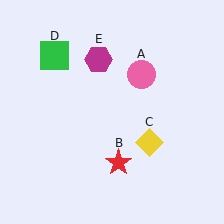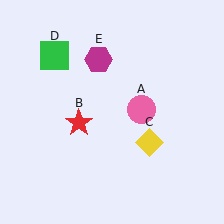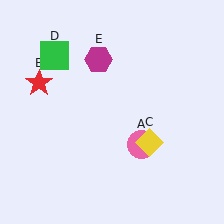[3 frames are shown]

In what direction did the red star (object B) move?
The red star (object B) moved up and to the left.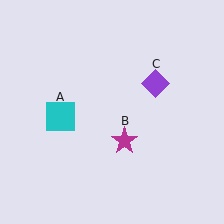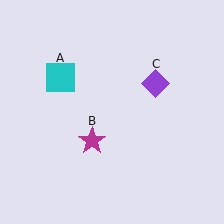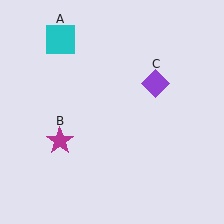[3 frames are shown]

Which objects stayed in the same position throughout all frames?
Purple diamond (object C) remained stationary.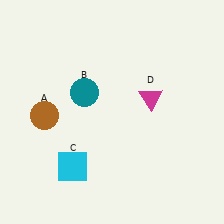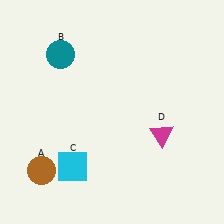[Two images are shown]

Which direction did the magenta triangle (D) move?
The magenta triangle (D) moved down.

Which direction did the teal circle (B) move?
The teal circle (B) moved up.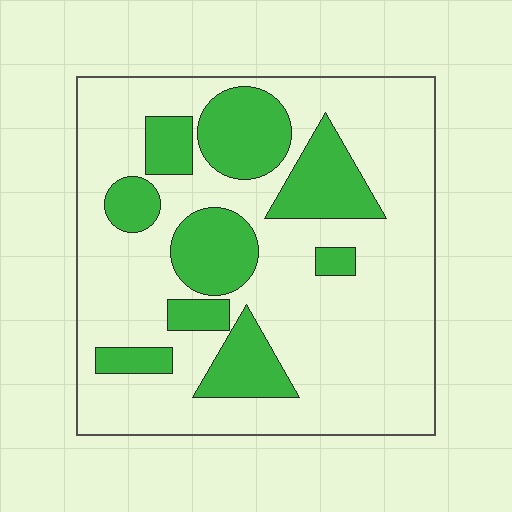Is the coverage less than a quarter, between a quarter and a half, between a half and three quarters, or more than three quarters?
Between a quarter and a half.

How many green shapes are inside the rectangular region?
9.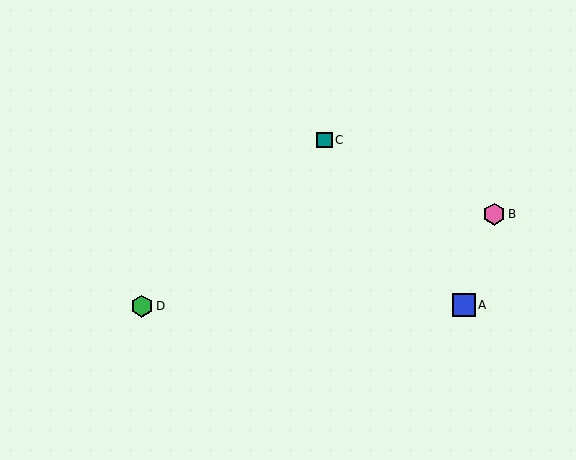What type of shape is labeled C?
Shape C is a teal square.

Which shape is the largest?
The blue square (labeled A) is the largest.